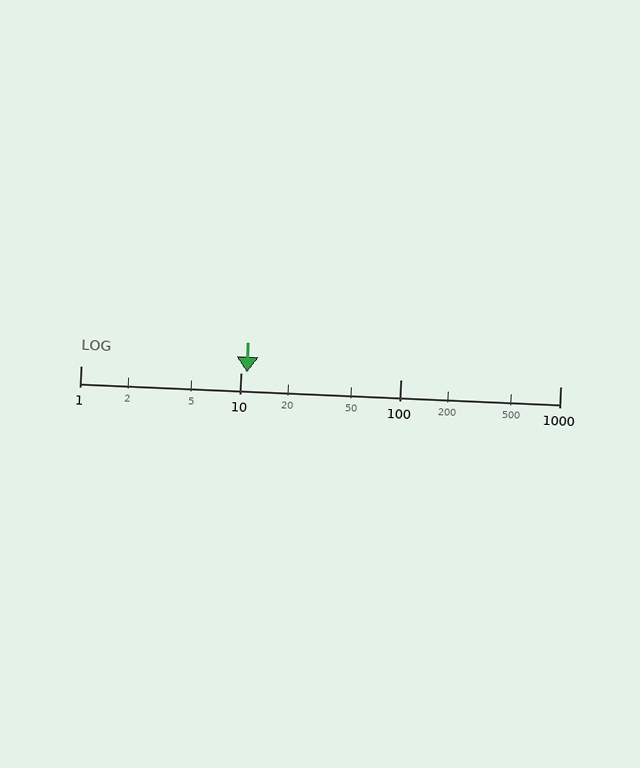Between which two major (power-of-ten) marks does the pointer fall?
The pointer is between 10 and 100.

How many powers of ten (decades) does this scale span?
The scale spans 3 decades, from 1 to 1000.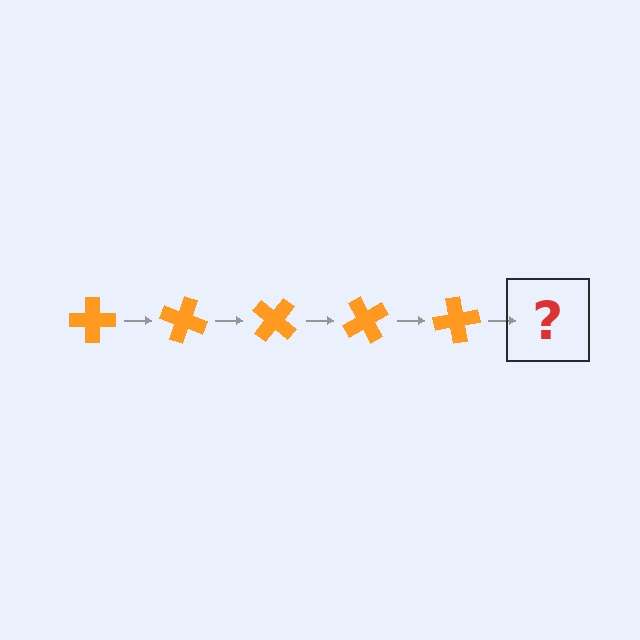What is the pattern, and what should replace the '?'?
The pattern is that the cross rotates 20 degrees each step. The '?' should be an orange cross rotated 100 degrees.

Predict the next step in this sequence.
The next step is an orange cross rotated 100 degrees.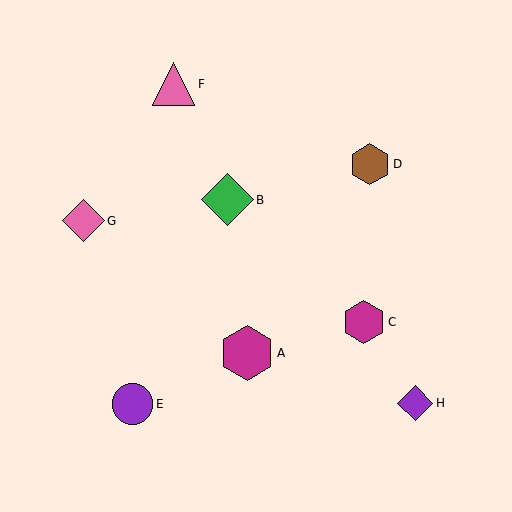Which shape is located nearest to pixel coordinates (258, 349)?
The magenta hexagon (labeled A) at (247, 353) is nearest to that location.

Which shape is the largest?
The magenta hexagon (labeled A) is the largest.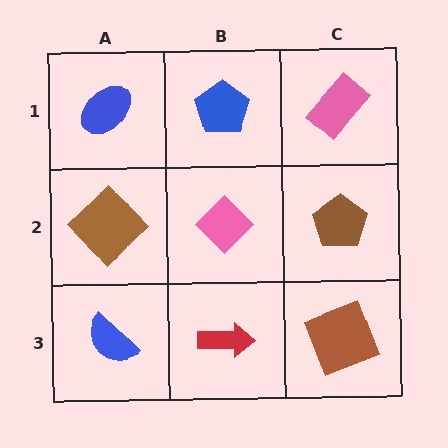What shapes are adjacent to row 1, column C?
A brown pentagon (row 2, column C), a blue pentagon (row 1, column B).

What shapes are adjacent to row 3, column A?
A brown diamond (row 2, column A), a red arrow (row 3, column B).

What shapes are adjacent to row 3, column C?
A brown pentagon (row 2, column C), a red arrow (row 3, column B).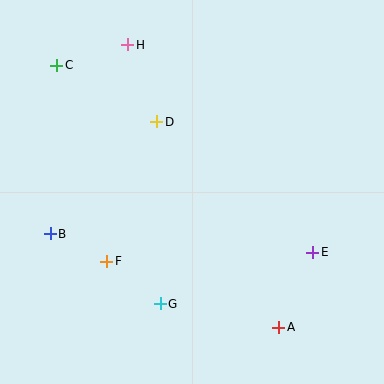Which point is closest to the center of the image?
Point D at (157, 122) is closest to the center.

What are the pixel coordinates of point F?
Point F is at (107, 261).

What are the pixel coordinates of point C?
Point C is at (57, 65).